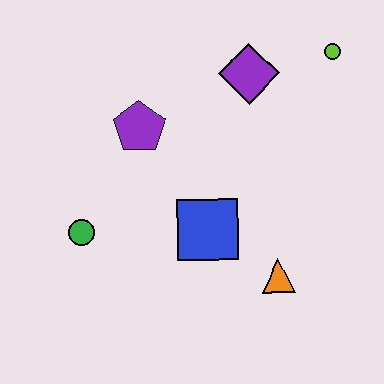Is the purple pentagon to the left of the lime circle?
Yes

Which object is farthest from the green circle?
The lime circle is farthest from the green circle.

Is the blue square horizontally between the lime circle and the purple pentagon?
Yes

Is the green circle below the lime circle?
Yes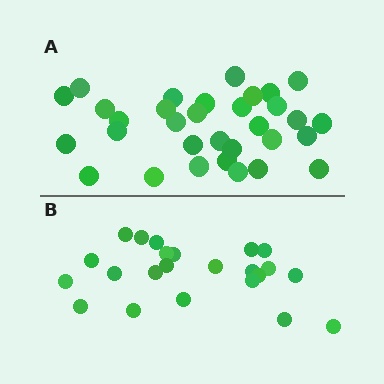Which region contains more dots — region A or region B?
Region A (the top region) has more dots.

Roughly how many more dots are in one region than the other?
Region A has roughly 8 or so more dots than region B.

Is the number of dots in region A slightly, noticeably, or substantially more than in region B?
Region A has noticeably more, but not dramatically so. The ratio is roughly 1.4 to 1.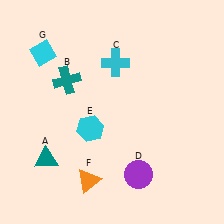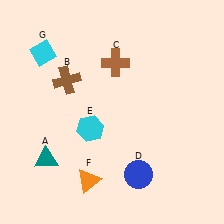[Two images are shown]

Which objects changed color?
B changed from teal to brown. C changed from cyan to brown. D changed from purple to blue.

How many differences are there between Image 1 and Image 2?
There are 3 differences between the two images.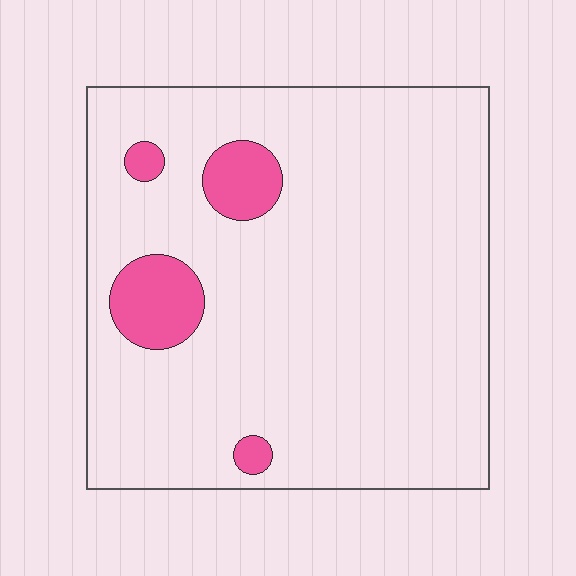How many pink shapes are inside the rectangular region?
4.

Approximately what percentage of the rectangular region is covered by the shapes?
Approximately 10%.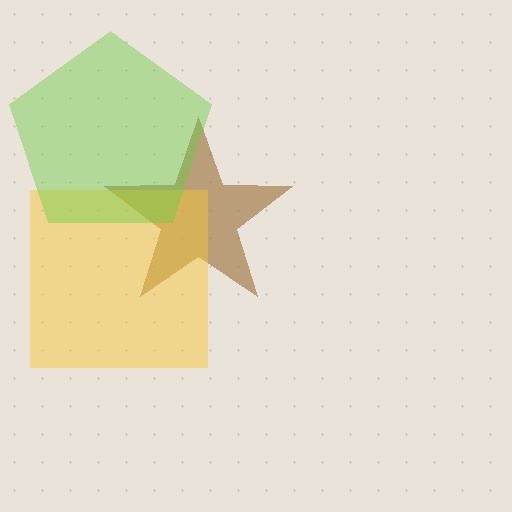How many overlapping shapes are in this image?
There are 3 overlapping shapes in the image.